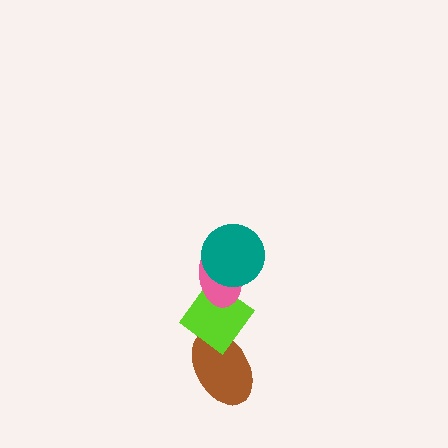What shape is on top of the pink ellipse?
The teal circle is on top of the pink ellipse.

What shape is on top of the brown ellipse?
The lime diamond is on top of the brown ellipse.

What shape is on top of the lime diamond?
The pink ellipse is on top of the lime diamond.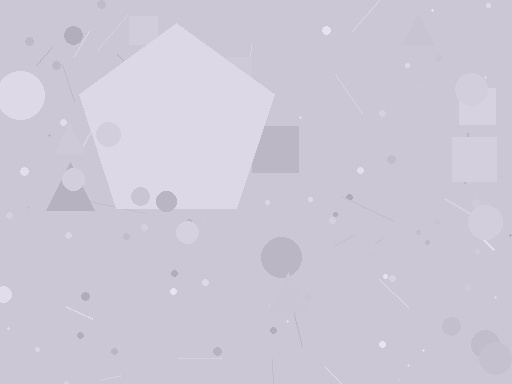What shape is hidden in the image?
A pentagon is hidden in the image.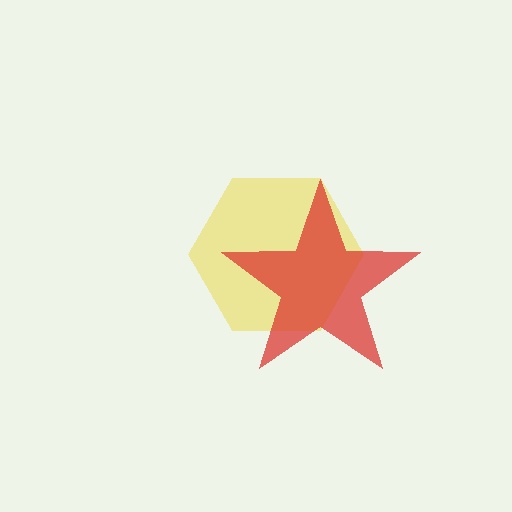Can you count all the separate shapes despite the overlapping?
Yes, there are 2 separate shapes.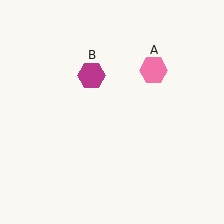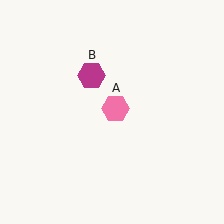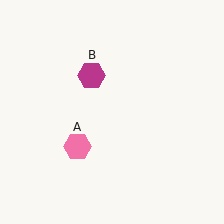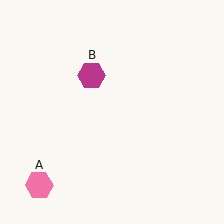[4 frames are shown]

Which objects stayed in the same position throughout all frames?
Magenta hexagon (object B) remained stationary.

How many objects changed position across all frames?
1 object changed position: pink hexagon (object A).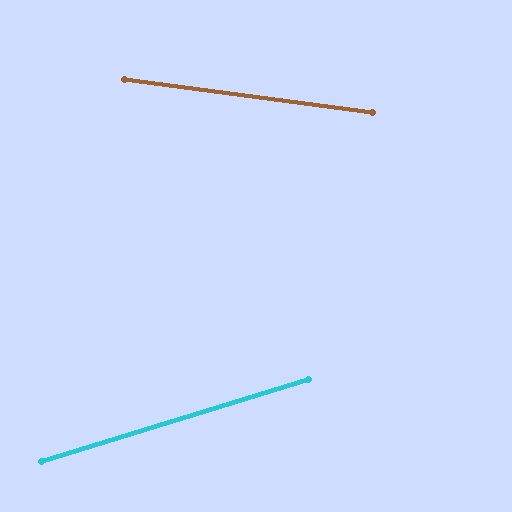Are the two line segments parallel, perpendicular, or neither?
Neither parallel nor perpendicular — they differ by about 25°.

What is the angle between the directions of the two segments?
Approximately 25 degrees.